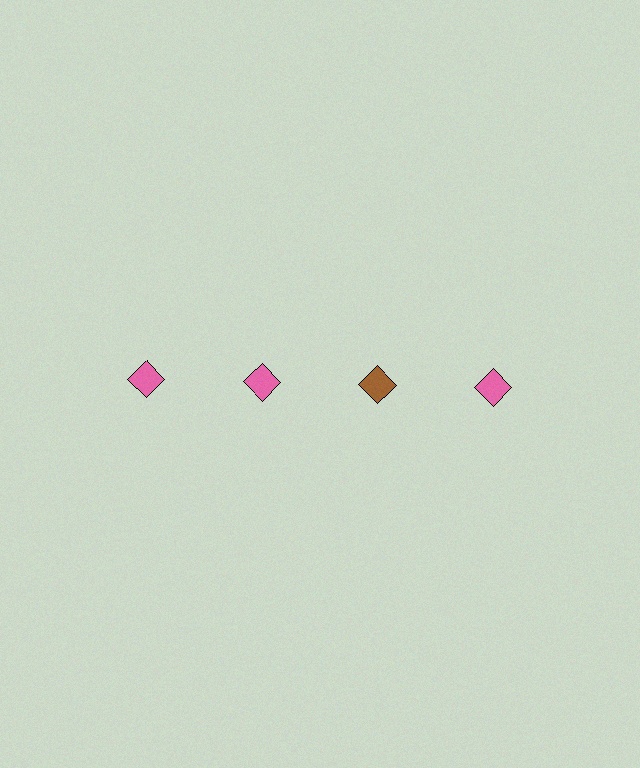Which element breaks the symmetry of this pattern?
The brown diamond in the top row, center column breaks the symmetry. All other shapes are pink diamonds.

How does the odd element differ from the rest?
It has a different color: brown instead of pink.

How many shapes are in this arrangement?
There are 4 shapes arranged in a grid pattern.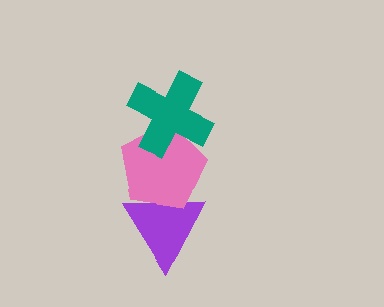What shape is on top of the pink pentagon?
The teal cross is on top of the pink pentagon.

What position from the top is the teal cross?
The teal cross is 1st from the top.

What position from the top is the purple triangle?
The purple triangle is 3rd from the top.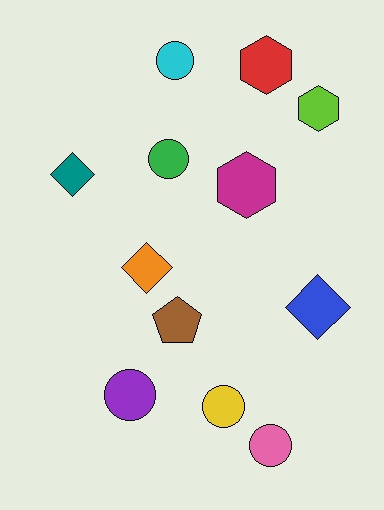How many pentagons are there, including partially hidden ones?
There is 1 pentagon.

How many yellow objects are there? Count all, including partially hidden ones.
There is 1 yellow object.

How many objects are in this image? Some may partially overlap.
There are 12 objects.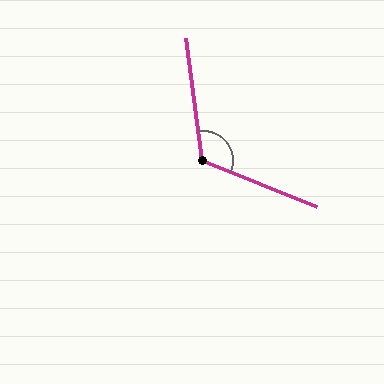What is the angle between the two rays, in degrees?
Approximately 120 degrees.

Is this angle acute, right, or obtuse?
It is obtuse.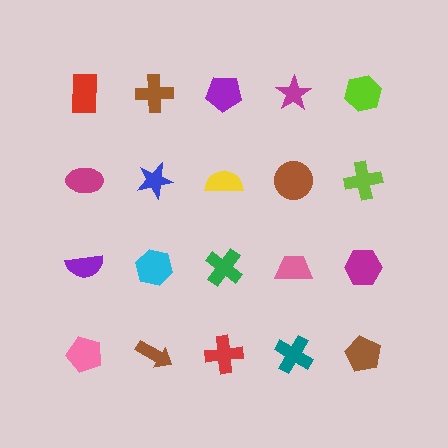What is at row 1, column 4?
A magenta star.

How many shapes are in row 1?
5 shapes.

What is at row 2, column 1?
A magenta ellipse.